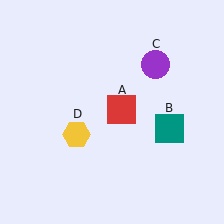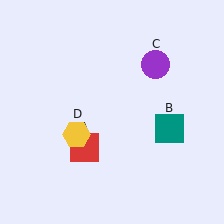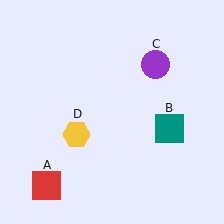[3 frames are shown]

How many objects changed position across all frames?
1 object changed position: red square (object A).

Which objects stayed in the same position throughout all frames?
Teal square (object B) and purple circle (object C) and yellow hexagon (object D) remained stationary.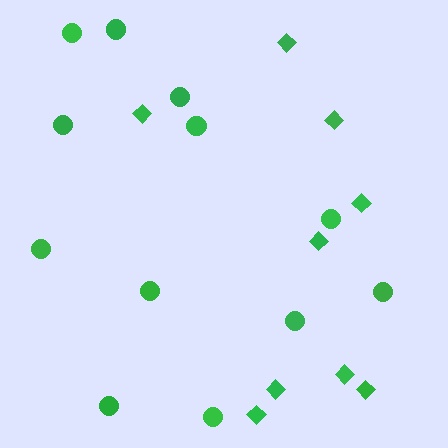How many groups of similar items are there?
There are 2 groups: one group of circles (12) and one group of diamonds (9).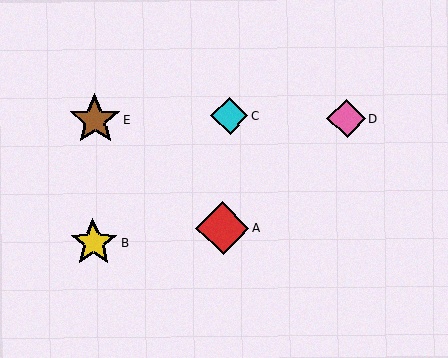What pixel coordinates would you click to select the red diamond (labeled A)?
Click at (223, 228) to select the red diamond A.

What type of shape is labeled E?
Shape E is a brown star.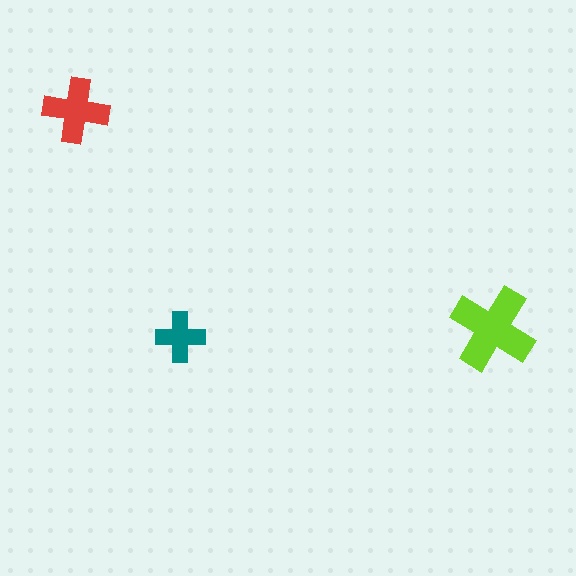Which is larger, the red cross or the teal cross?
The red one.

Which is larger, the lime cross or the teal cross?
The lime one.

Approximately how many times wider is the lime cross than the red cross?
About 1.5 times wider.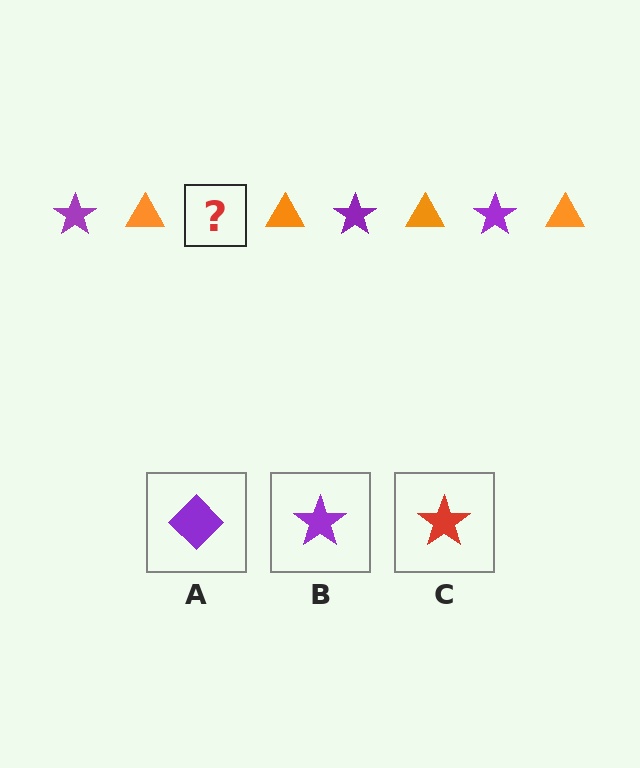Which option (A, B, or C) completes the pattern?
B.